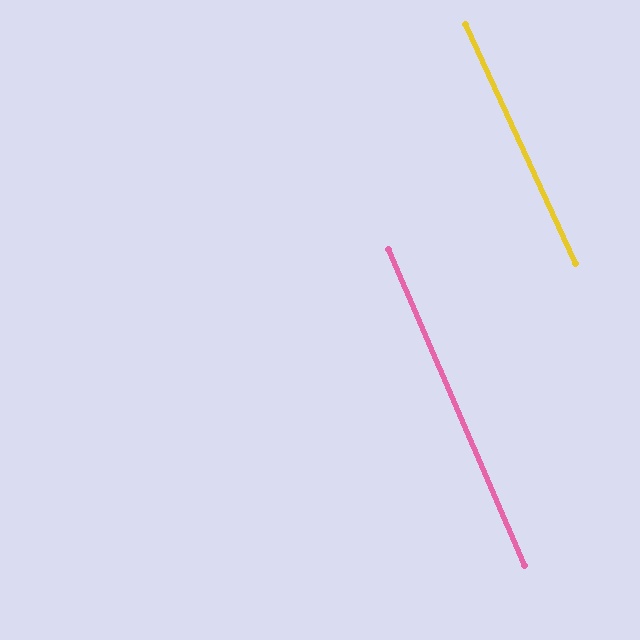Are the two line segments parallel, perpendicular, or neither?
Parallel — their directions differ by only 1.3°.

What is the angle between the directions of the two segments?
Approximately 1 degree.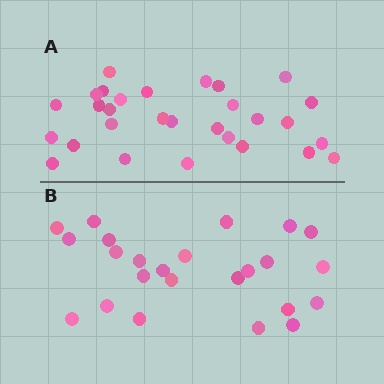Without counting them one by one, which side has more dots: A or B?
Region A (the top region) has more dots.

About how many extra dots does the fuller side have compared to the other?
Region A has about 5 more dots than region B.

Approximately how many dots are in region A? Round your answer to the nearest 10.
About 30 dots. (The exact count is 29, which rounds to 30.)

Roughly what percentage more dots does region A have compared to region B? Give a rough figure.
About 20% more.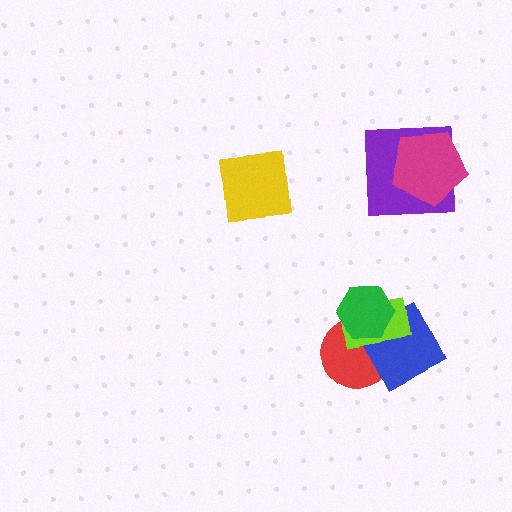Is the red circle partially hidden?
Yes, it is partially covered by another shape.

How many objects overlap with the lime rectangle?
3 objects overlap with the lime rectangle.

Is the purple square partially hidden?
Yes, it is partially covered by another shape.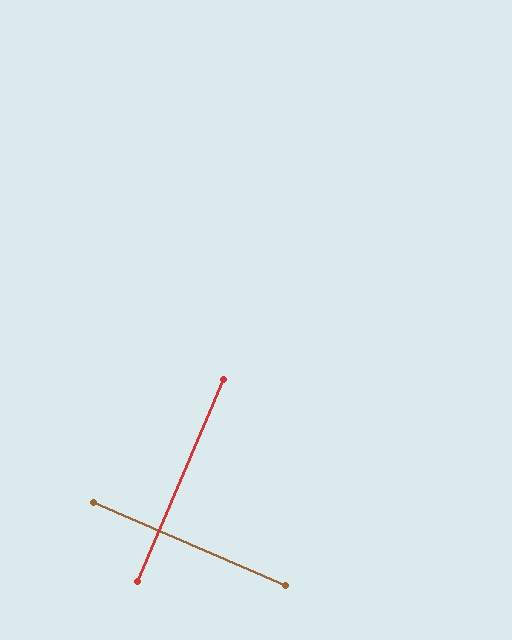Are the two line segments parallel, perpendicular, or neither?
Perpendicular — they meet at approximately 89°.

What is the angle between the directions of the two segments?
Approximately 89 degrees.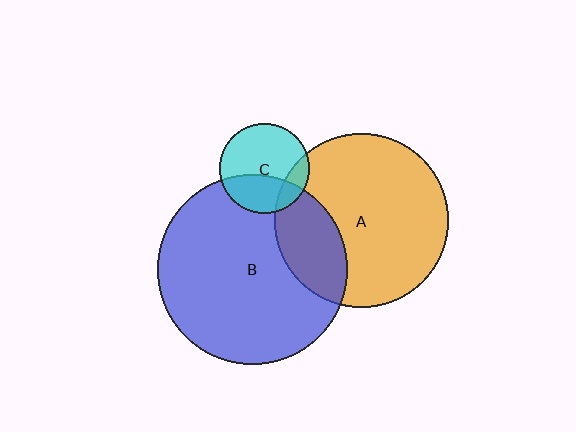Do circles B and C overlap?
Yes.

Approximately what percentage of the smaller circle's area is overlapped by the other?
Approximately 35%.